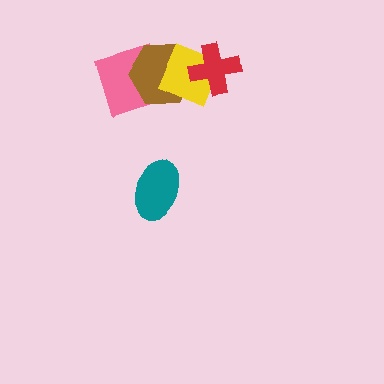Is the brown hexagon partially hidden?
Yes, it is partially covered by another shape.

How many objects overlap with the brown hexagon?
3 objects overlap with the brown hexagon.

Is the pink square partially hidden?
Yes, it is partially covered by another shape.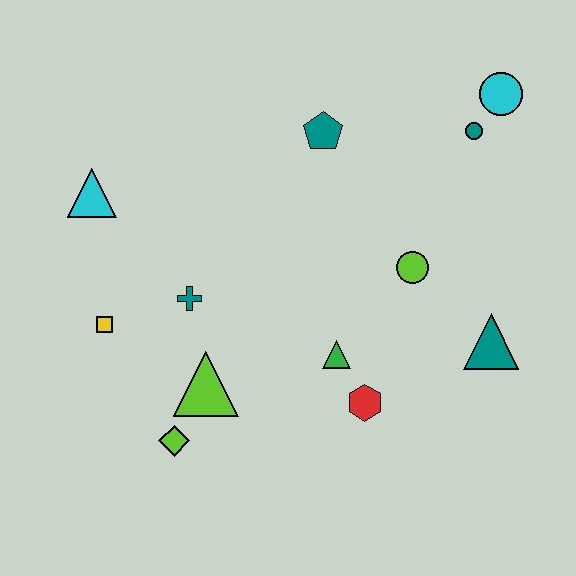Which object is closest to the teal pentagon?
The teal circle is closest to the teal pentagon.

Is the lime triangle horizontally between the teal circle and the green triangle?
No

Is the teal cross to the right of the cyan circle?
No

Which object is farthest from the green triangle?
The cyan circle is farthest from the green triangle.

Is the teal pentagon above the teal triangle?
Yes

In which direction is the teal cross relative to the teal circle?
The teal cross is to the left of the teal circle.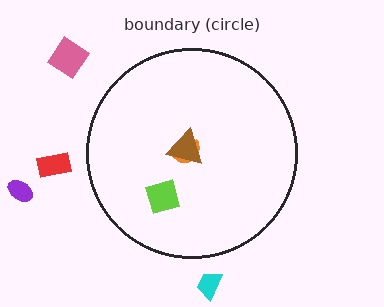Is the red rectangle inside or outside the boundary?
Outside.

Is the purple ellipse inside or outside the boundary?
Outside.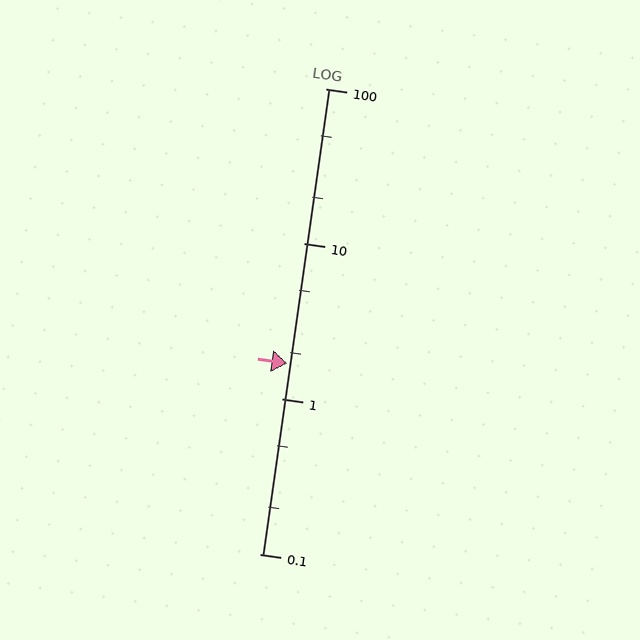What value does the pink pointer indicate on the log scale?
The pointer indicates approximately 1.7.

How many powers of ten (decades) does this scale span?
The scale spans 3 decades, from 0.1 to 100.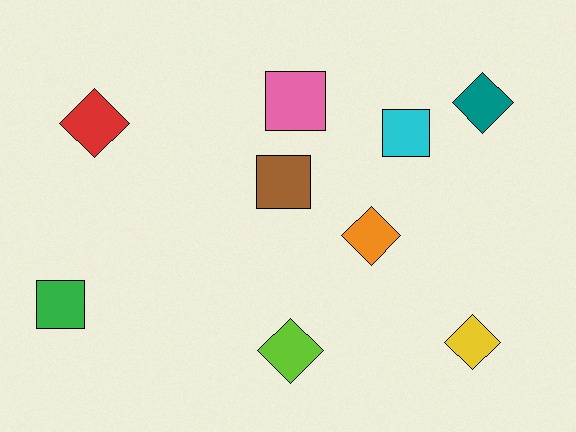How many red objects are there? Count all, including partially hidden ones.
There is 1 red object.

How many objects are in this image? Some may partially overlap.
There are 9 objects.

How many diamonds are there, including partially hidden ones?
There are 5 diamonds.